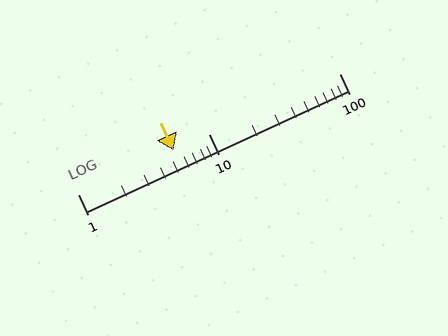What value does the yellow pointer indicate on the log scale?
The pointer indicates approximately 5.4.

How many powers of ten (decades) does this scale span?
The scale spans 2 decades, from 1 to 100.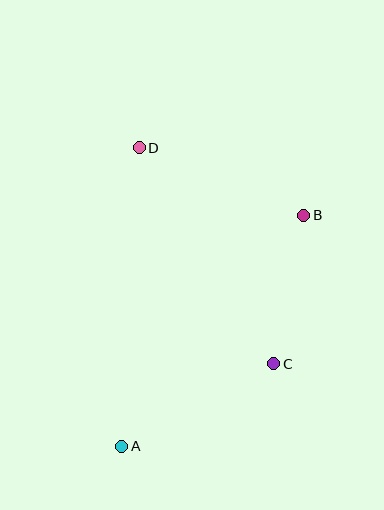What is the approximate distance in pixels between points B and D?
The distance between B and D is approximately 178 pixels.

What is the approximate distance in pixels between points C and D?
The distance between C and D is approximately 255 pixels.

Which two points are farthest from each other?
Points A and D are farthest from each other.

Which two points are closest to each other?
Points B and C are closest to each other.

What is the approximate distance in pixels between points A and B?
The distance between A and B is approximately 294 pixels.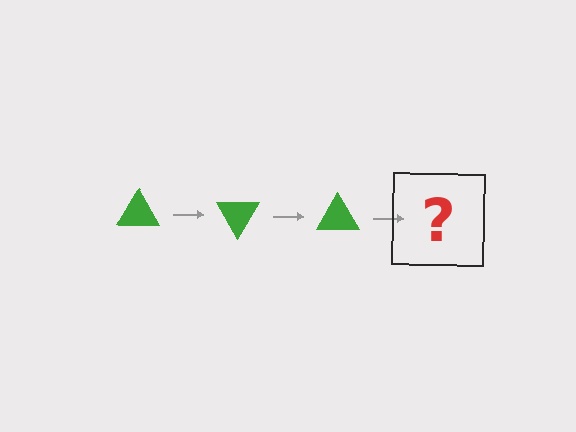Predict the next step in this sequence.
The next step is a green triangle rotated 180 degrees.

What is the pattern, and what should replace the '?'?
The pattern is that the triangle rotates 60 degrees each step. The '?' should be a green triangle rotated 180 degrees.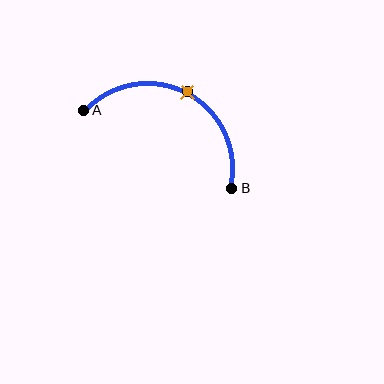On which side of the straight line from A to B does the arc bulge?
The arc bulges above the straight line connecting A and B.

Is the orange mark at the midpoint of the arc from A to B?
Yes. The orange mark lies on the arc at equal arc-length from both A and B — it is the arc midpoint.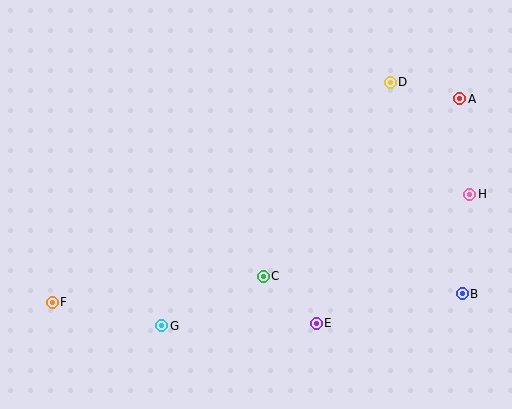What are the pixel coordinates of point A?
Point A is at (460, 99).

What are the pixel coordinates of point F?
Point F is at (52, 302).